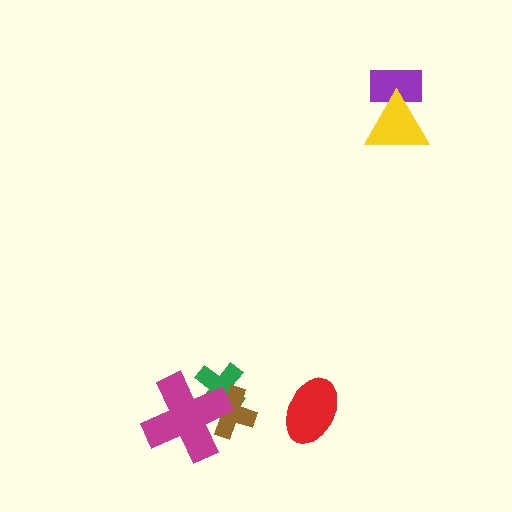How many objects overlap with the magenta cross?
2 objects overlap with the magenta cross.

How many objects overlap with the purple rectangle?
1 object overlaps with the purple rectangle.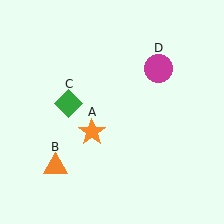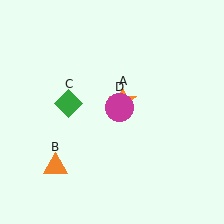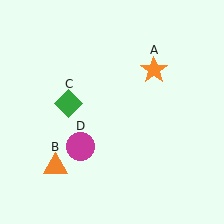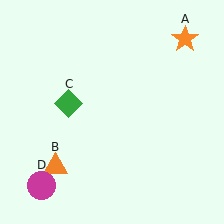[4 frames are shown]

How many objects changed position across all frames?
2 objects changed position: orange star (object A), magenta circle (object D).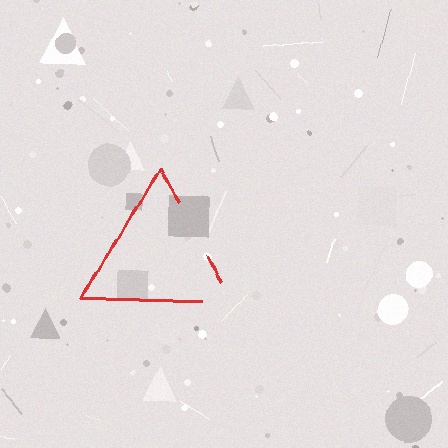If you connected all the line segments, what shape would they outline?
They would outline a triangle.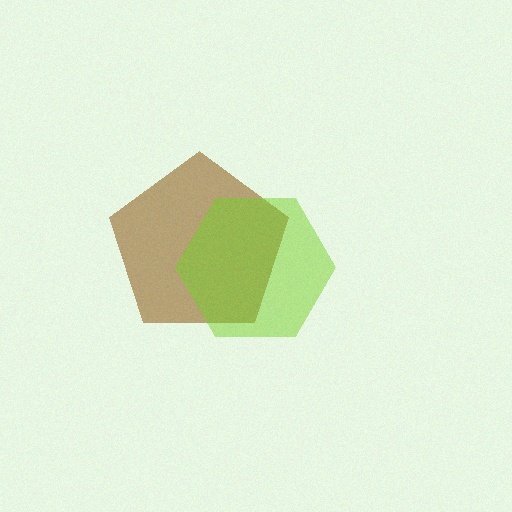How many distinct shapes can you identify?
There are 2 distinct shapes: a brown pentagon, a lime hexagon.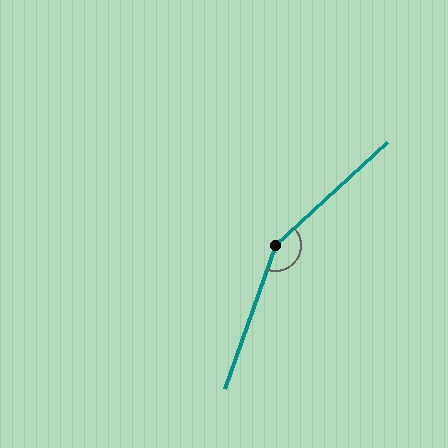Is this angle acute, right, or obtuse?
It is obtuse.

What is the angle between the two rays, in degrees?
Approximately 152 degrees.